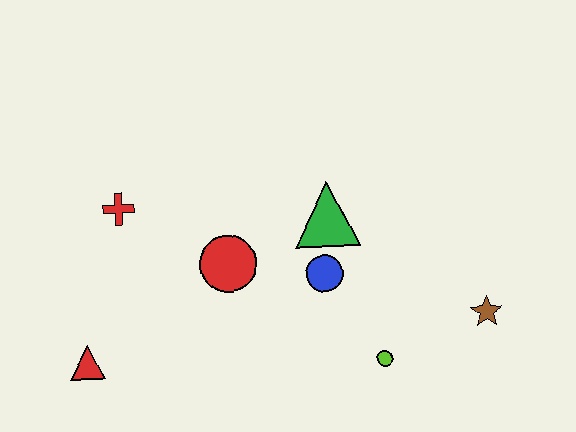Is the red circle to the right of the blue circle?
No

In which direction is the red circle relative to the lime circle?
The red circle is to the left of the lime circle.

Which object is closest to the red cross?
The red circle is closest to the red cross.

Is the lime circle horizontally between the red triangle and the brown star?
Yes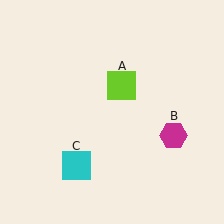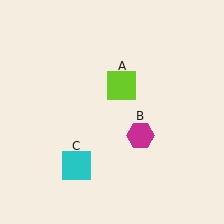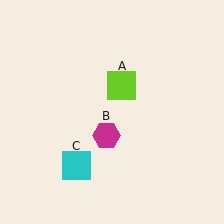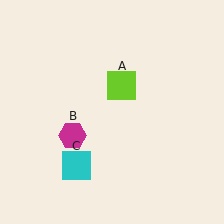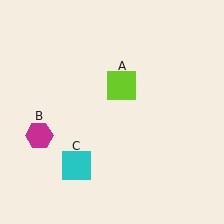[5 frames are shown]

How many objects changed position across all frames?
1 object changed position: magenta hexagon (object B).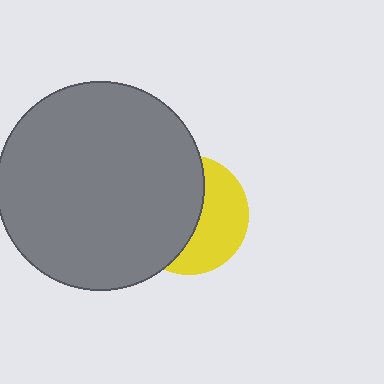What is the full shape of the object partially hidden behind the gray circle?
The partially hidden object is a yellow circle.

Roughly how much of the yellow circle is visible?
A small part of it is visible (roughly 44%).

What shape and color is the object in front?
The object in front is a gray circle.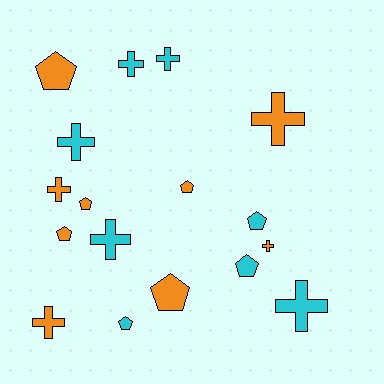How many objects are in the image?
There are 17 objects.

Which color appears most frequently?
Orange, with 9 objects.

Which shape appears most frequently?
Cross, with 9 objects.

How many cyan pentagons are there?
There are 3 cyan pentagons.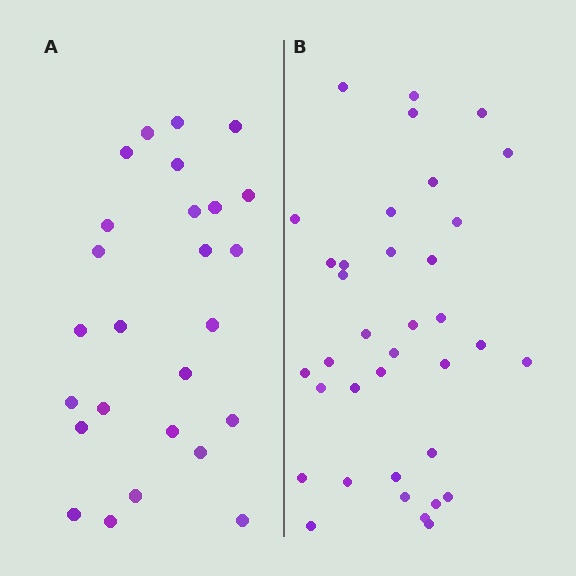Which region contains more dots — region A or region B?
Region B (the right region) has more dots.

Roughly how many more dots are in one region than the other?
Region B has roughly 10 or so more dots than region A.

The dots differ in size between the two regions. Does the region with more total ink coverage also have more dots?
No. Region A has more total ink coverage because its dots are larger, but region B actually contains more individual dots. Total area can be misleading — the number of items is what matters here.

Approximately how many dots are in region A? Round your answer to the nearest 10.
About 30 dots. (The exact count is 26, which rounds to 30.)